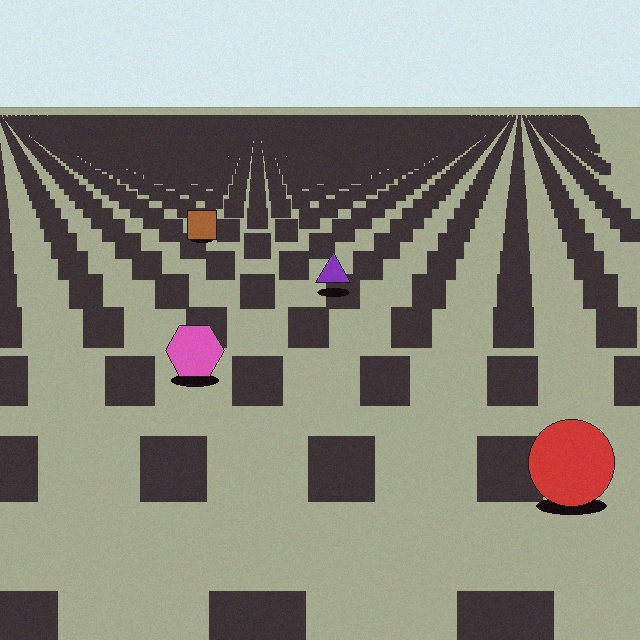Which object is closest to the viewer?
The red circle is closest. The texture marks near it are larger and more spread out.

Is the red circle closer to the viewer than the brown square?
Yes. The red circle is closer — you can tell from the texture gradient: the ground texture is coarser near it.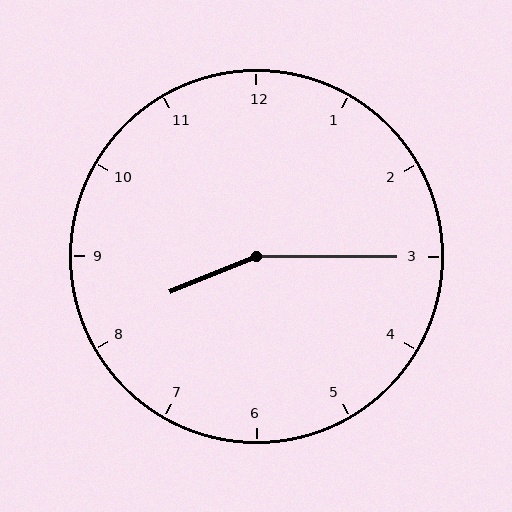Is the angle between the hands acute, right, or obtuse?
It is obtuse.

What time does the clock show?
8:15.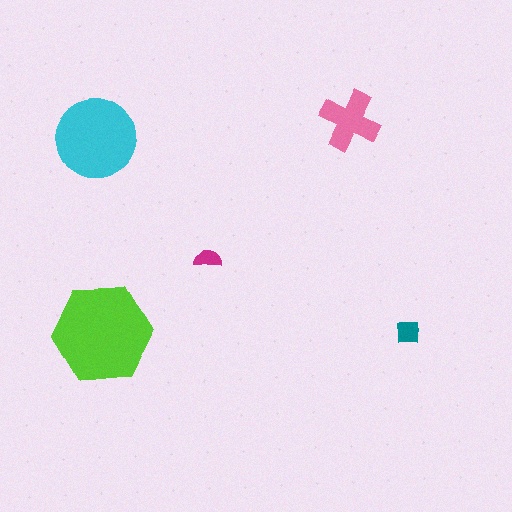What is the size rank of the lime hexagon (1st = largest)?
1st.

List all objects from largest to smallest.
The lime hexagon, the cyan circle, the pink cross, the teal square, the magenta semicircle.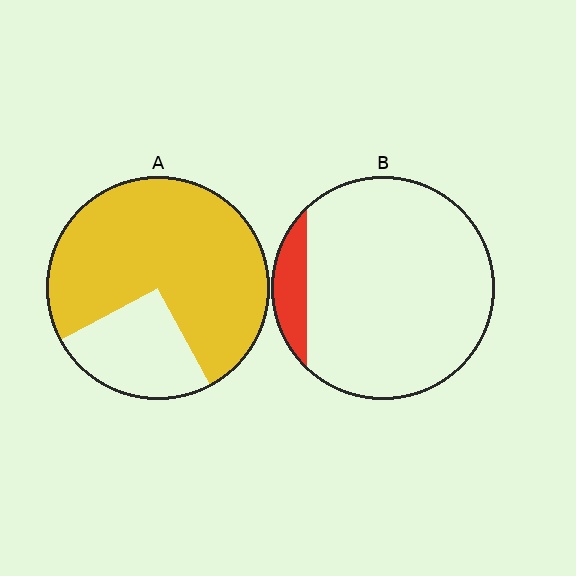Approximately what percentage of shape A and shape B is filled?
A is approximately 75% and B is approximately 10%.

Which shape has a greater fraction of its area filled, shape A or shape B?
Shape A.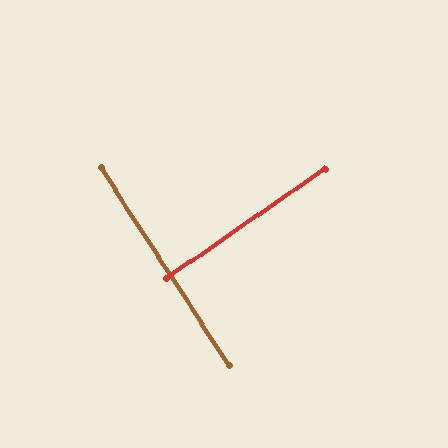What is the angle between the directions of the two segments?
Approximately 88 degrees.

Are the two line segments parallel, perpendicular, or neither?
Perpendicular — they meet at approximately 88°.